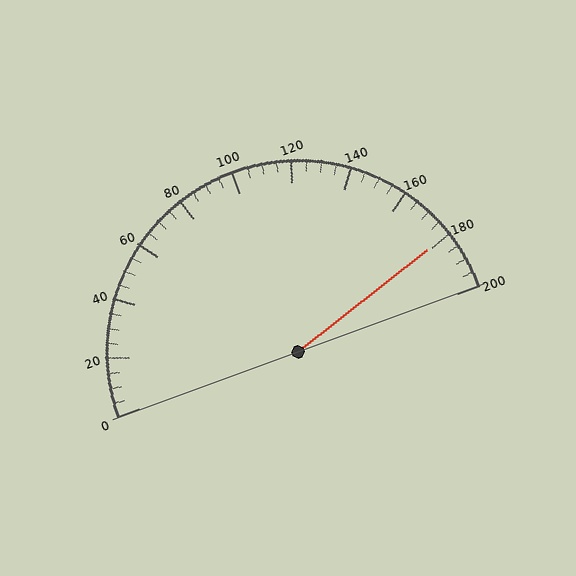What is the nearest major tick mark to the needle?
The nearest major tick mark is 180.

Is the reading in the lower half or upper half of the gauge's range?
The reading is in the upper half of the range (0 to 200).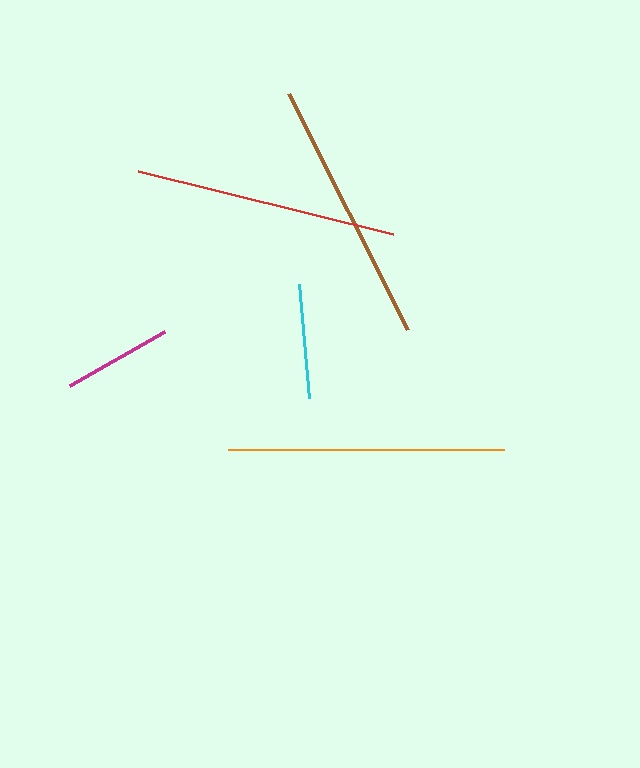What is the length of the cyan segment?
The cyan segment is approximately 114 pixels long.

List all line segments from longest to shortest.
From longest to shortest: orange, brown, red, cyan, magenta.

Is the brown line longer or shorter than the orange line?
The orange line is longer than the brown line.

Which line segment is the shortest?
The magenta line is the shortest at approximately 110 pixels.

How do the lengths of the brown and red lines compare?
The brown and red lines are approximately the same length.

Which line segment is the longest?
The orange line is the longest at approximately 276 pixels.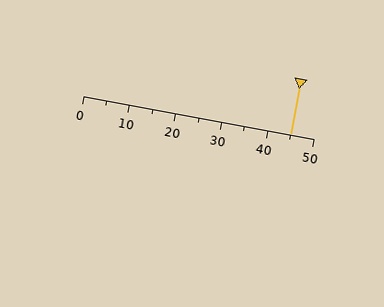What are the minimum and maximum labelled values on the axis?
The axis runs from 0 to 50.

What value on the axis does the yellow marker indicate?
The marker indicates approximately 45.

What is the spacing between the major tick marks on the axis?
The major ticks are spaced 10 apart.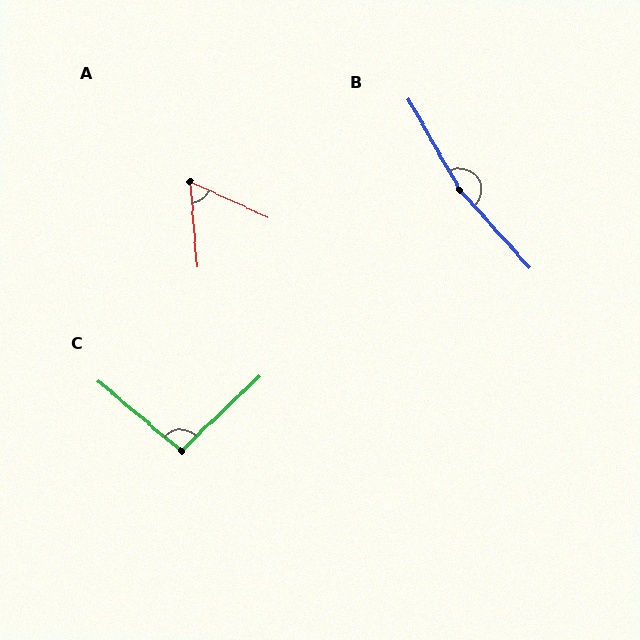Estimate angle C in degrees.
Approximately 96 degrees.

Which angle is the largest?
B, at approximately 167 degrees.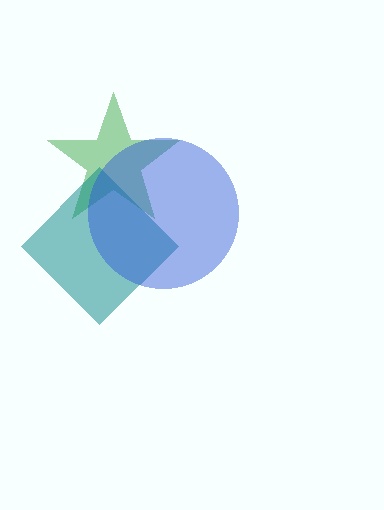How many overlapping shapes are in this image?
There are 3 overlapping shapes in the image.